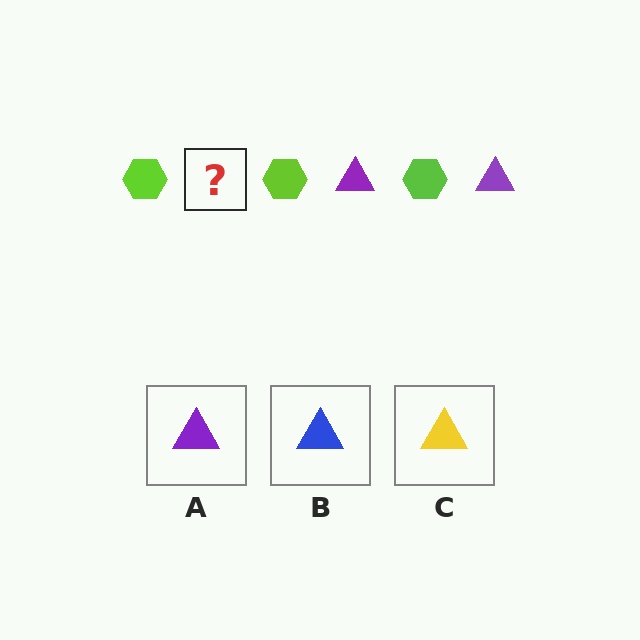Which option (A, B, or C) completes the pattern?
A.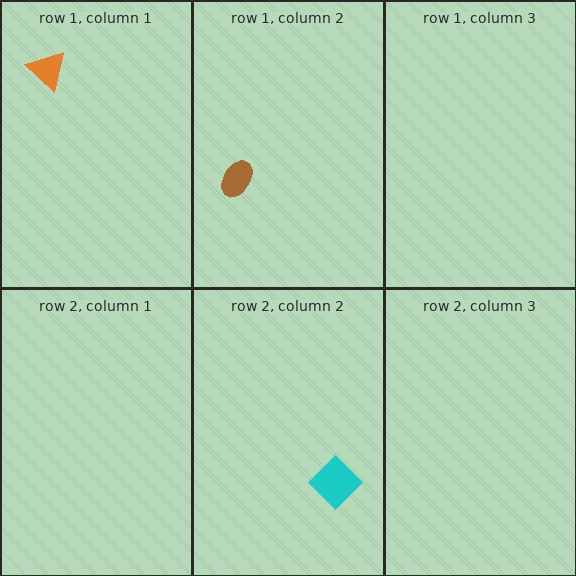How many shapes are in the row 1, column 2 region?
1.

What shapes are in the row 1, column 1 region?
The orange triangle.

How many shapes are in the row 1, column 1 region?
1.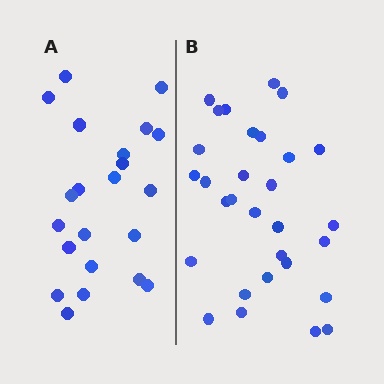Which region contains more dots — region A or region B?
Region B (the right region) has more dots.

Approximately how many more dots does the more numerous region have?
Region B has roughly 8 or so more dots than region A.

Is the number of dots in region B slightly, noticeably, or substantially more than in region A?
Region B has noticeably more, but not dramatically so. The ratio is roughly 1.4 to 1.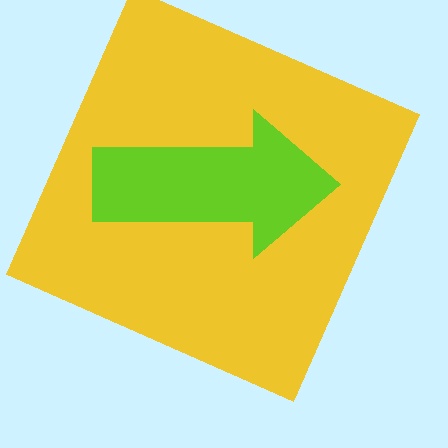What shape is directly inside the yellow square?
The lime arrow.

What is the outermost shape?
The yellow square.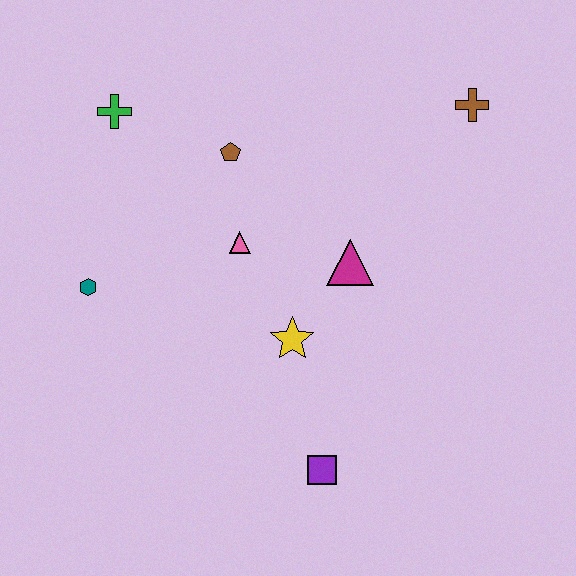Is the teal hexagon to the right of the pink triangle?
No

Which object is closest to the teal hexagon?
The pink triangle is closest to the teal hexagon.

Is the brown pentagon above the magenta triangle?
Yes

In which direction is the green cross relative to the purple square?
The green cross is above the purple square.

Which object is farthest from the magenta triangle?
The green cross is farthest from the magenta triangle.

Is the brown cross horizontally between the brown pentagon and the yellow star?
No